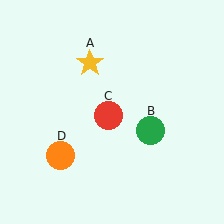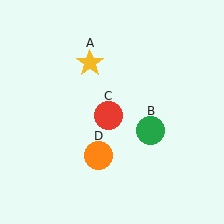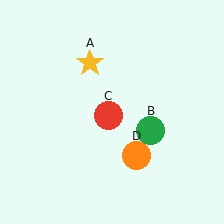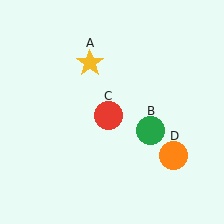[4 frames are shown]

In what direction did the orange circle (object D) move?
The orange circle (object D) moved right.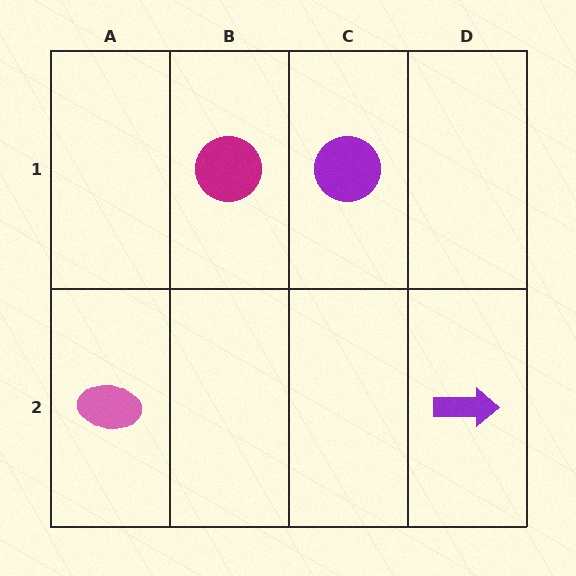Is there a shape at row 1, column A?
No, that cell is empty.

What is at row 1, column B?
A magenta circle.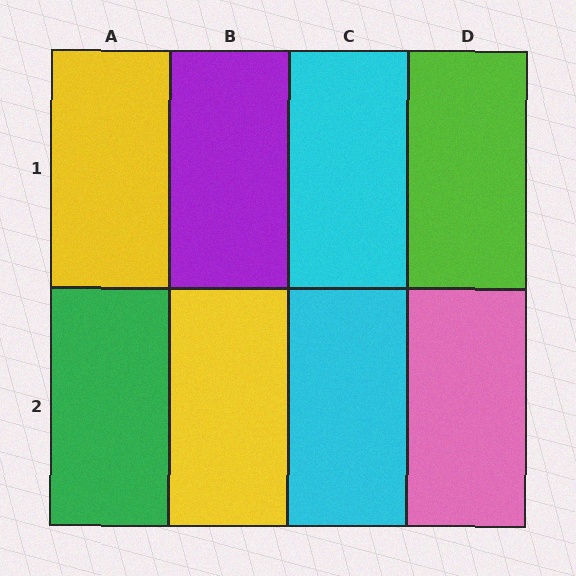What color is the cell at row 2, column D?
Pink.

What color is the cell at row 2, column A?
Green.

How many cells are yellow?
2 cells are yellow.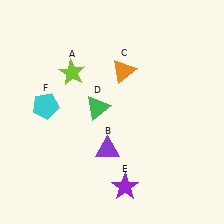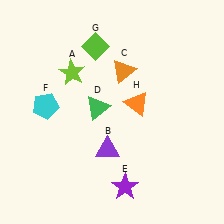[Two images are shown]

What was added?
A lime diamond (G), an orange triangle (H) were added in Image 2.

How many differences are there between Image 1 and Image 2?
There are 2 differences between the two images.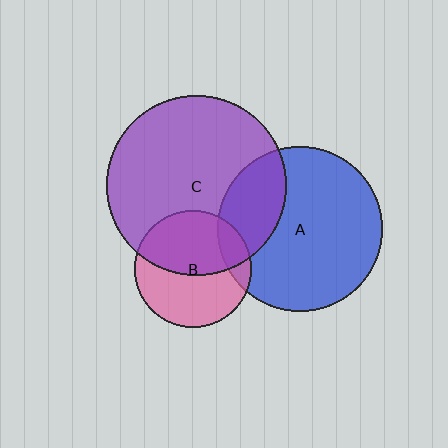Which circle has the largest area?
Circle C (purple).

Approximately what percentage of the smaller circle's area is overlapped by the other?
Approximately 15%.